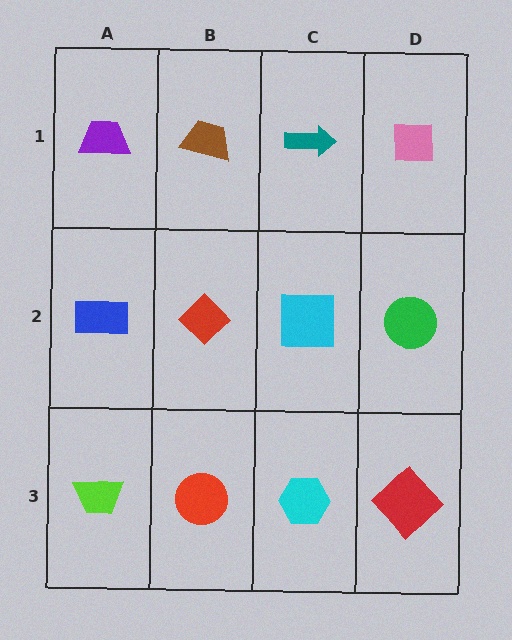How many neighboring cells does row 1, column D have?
2.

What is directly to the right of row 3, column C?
A red diamond.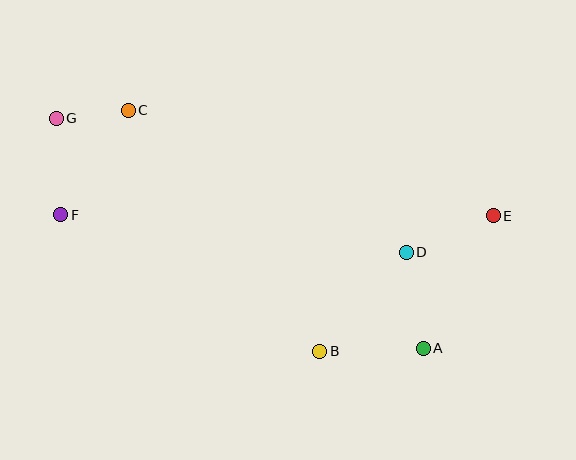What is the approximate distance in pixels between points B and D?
The distance between B and D is approximately 132 pixels.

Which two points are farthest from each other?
Points E and G are farthest from each other.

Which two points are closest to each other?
Points C and G are closest to each other.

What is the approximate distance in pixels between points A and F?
The distance between A and F is approximately 386 pixels.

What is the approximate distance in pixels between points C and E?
The distance between C and E is approximately 380 pixels.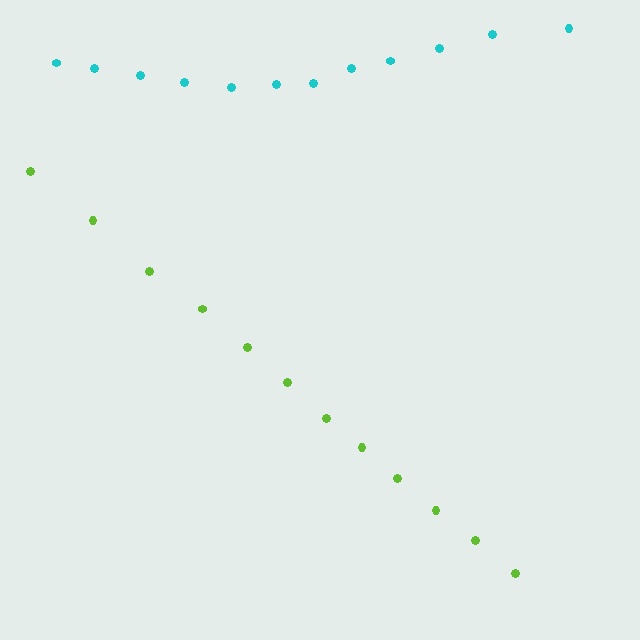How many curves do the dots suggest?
There are 2 distinct paths.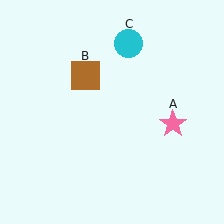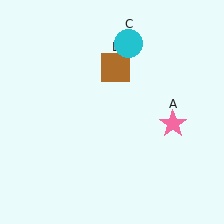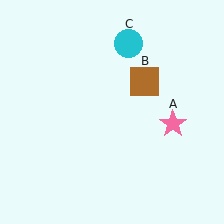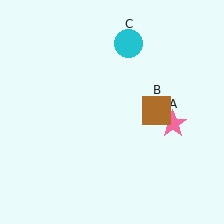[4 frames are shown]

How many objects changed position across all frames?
1 object changed position: brown square (object B).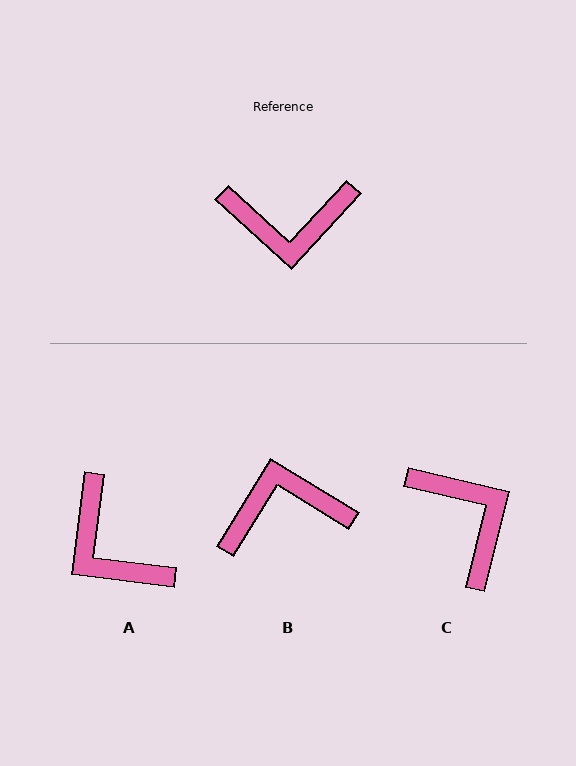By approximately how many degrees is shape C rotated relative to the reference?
Approximately 119 degrees counter-clockwise.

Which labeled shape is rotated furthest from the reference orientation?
B, about 169 degrees away.